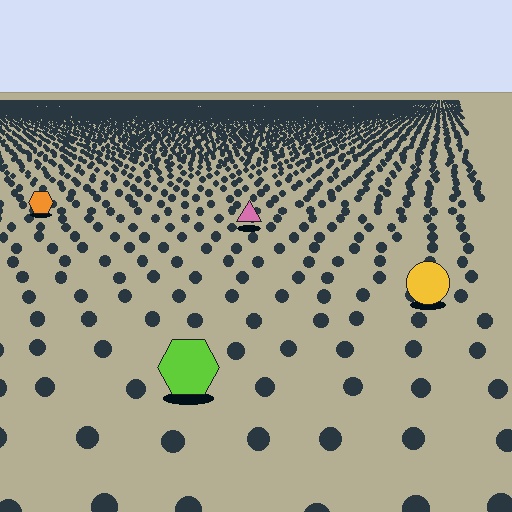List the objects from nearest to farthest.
From nearest to farthest: the lime hexagon, the yellow circle, the pink triangle, the orange hexagon.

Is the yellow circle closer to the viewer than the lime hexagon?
No. The lime hexagon is closer — you can tell from the texture gradient: the ground texture is coarser near it.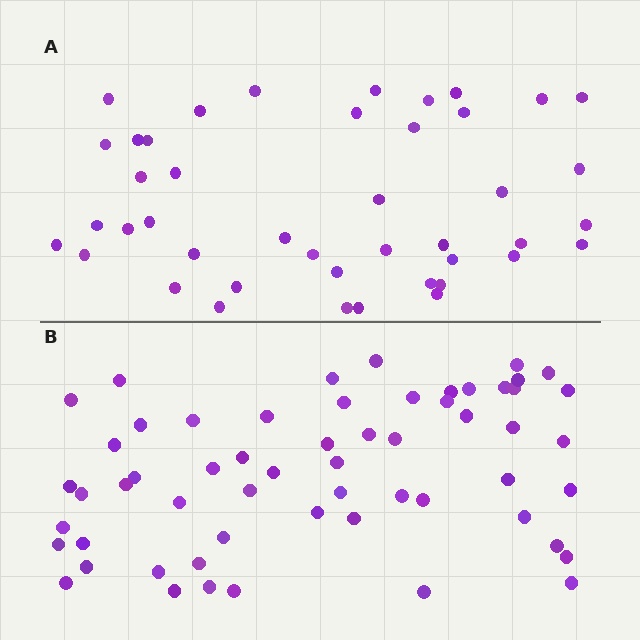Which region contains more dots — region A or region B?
Region B (the bottom region) has more dots.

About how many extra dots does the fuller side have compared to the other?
Region B has approximately 15 more dots than region A.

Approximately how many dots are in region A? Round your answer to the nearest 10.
About 40 dots. (The exact count is 43, which rounds to 40.)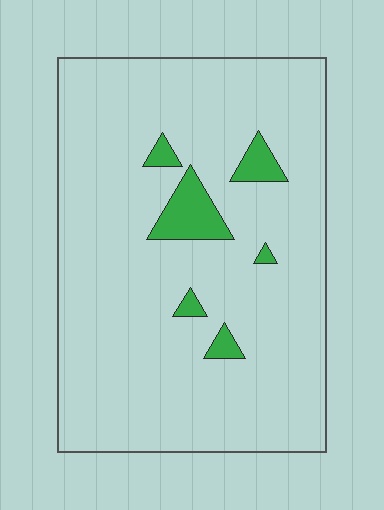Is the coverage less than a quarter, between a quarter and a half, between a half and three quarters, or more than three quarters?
Less than a quarter.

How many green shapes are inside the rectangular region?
6.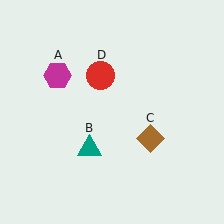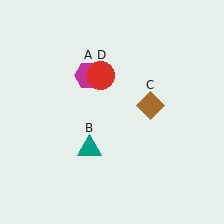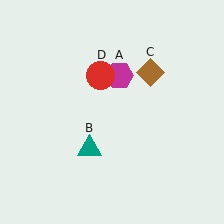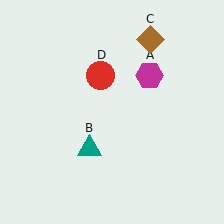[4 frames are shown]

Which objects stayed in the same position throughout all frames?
Teal triangle (object B) and red circle (object D) remained stationary.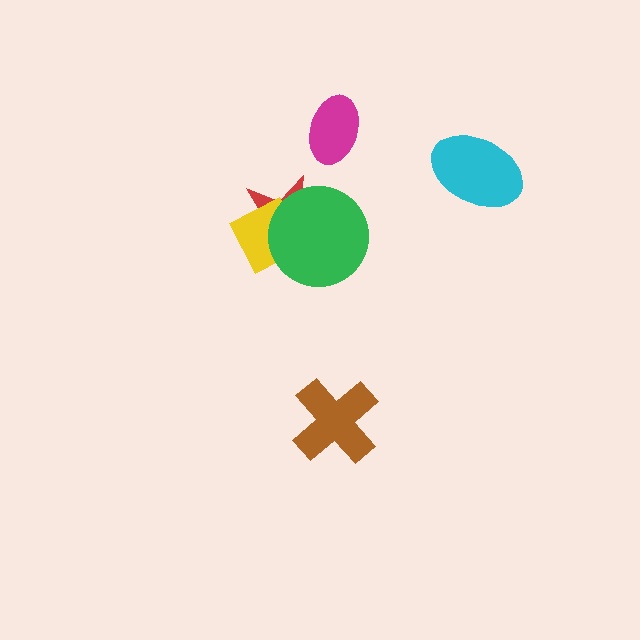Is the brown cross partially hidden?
No, no other shape covers it.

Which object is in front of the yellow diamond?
The green circle is in front of the yellow diamond.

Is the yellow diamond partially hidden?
Yes, it is partially covered by another shape.